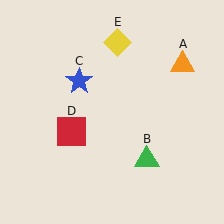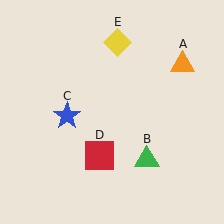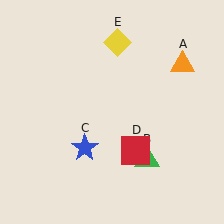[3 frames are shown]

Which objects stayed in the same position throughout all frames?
Orange triangle (object A) and green triangle (object B) and yellow diamond (object E) remained stationary.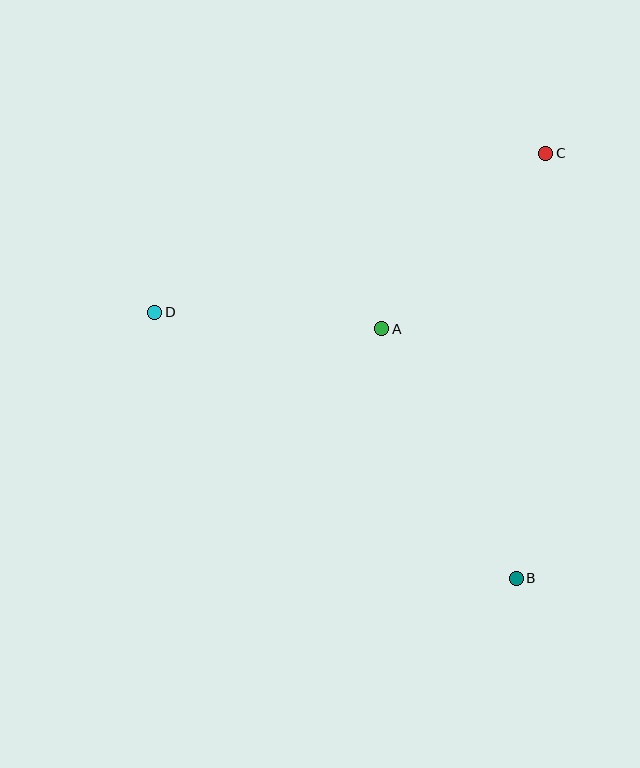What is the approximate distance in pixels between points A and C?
The distance between A and C is approximately 240 pixels.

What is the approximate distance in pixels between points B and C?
The distance between B and C is approximately 426 pixels.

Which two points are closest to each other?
Points A and D are closest to each other.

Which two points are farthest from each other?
Points B and D are farthest from each other.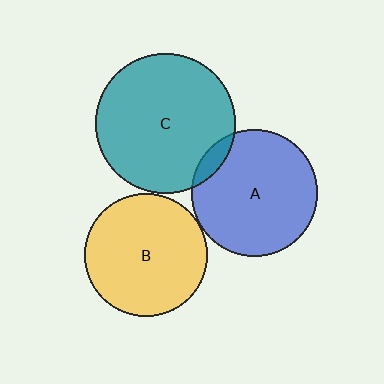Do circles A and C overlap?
Yes.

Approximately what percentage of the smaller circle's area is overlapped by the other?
Approximately 5%.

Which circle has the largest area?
Circle C (teal).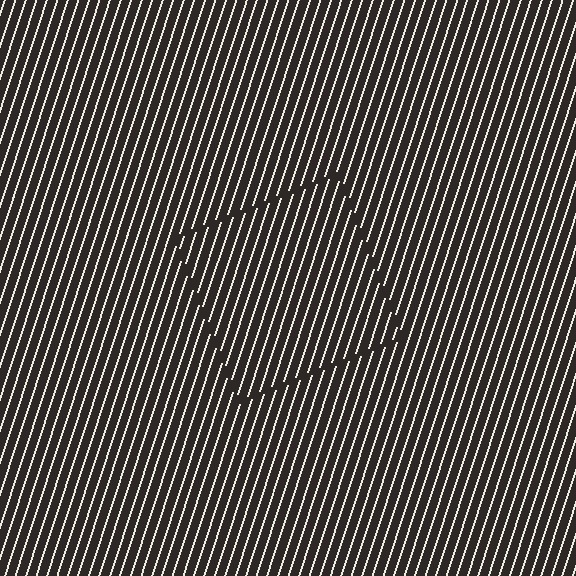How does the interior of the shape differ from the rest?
The interior of the shape contains the same grating, shifted by half a period — the contour is defined by the phase discontinuity where line-ends from the inner and outer gratings abut.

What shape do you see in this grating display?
An illusory square. The interior of the shape contains the same grating, shifted by half a period — the contour is defined by the phase discontinuity where line-ends from the inner and outer gratings abut.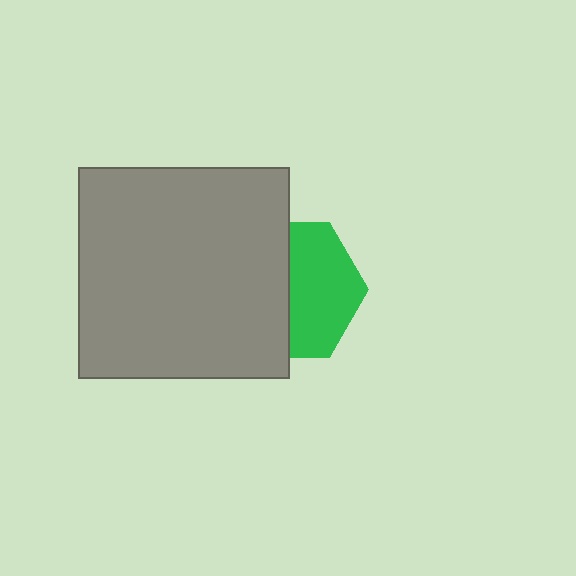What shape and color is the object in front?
The object in front is a gray square.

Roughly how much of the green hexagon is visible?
About half of it is visible (roughly 51%).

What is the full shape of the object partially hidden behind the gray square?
The partially hidden object is a green hexagon.